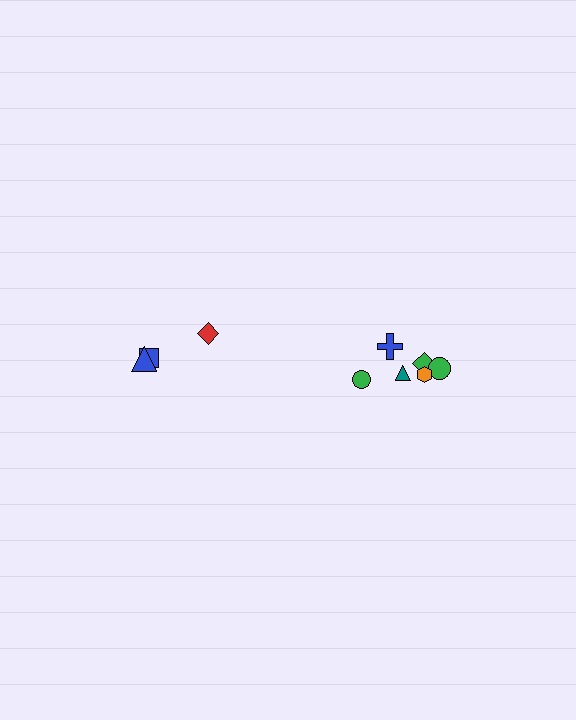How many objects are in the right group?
There are 6 objects.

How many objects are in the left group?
There are 3 objects.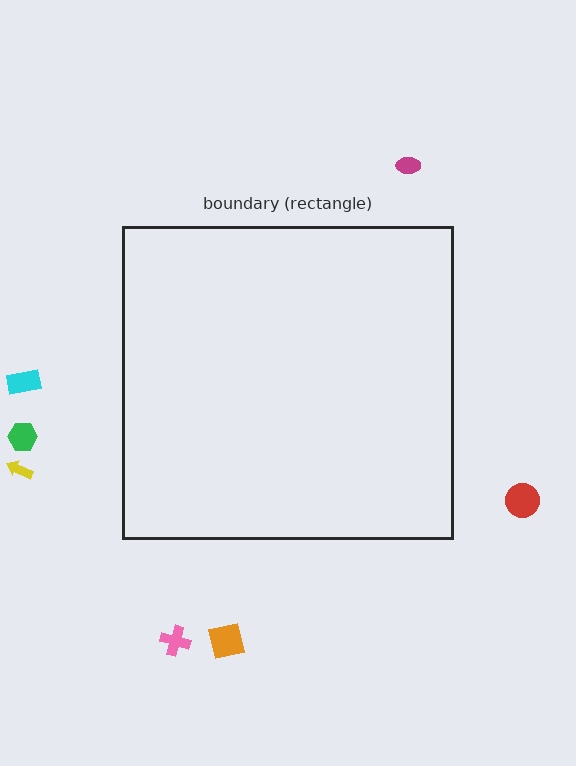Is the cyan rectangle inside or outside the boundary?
Outside.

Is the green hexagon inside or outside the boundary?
Outside.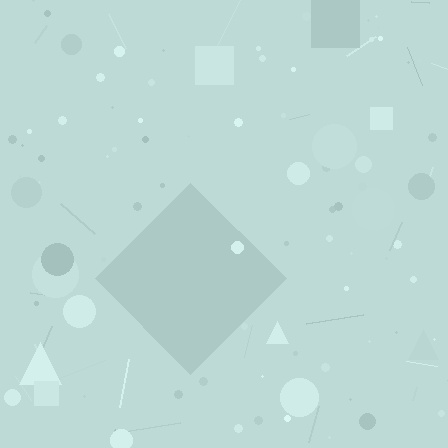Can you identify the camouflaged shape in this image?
The camouflaged shape is a diamond.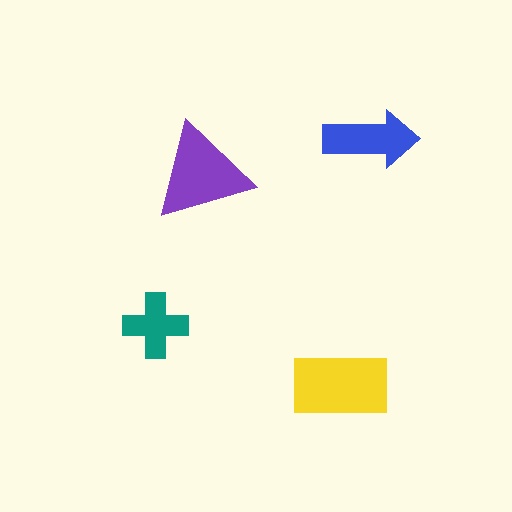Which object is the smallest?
The teal cross.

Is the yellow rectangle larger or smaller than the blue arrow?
Larger.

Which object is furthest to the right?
The blue arrow is rightmost.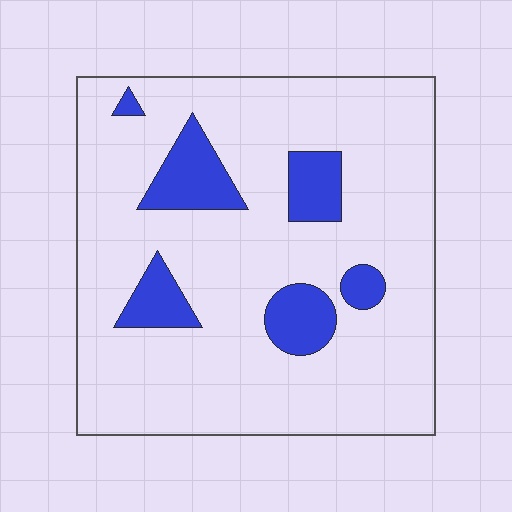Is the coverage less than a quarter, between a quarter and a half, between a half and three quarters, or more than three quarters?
Less than a quarter.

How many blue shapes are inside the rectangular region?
6.